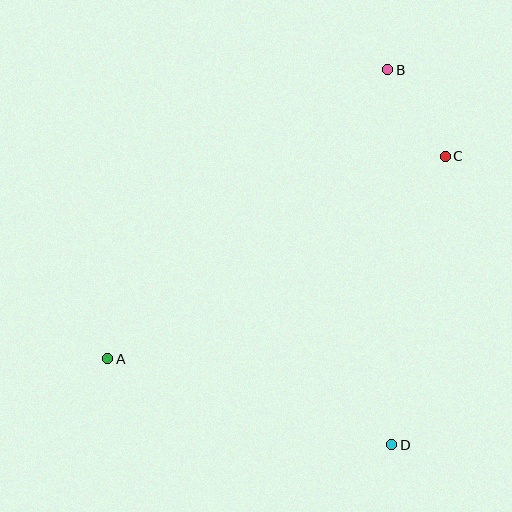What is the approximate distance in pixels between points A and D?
The distance between A and D is approximately 297 pixels.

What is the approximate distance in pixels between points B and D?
The distance between B and D is approximately 375 pixels.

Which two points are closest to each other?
Points B and C are closest to each other.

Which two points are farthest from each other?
Points A and B are farthest from each other.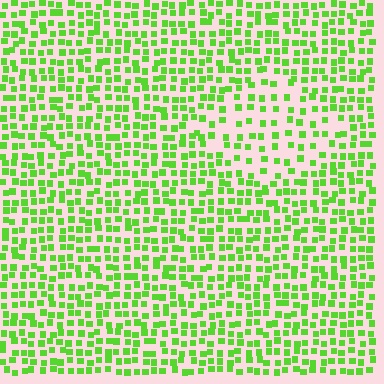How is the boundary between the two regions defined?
The boundary is defined by a change in element density (approximately 1.9x ratio). All elements are the same color, size, and shape.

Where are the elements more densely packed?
The elements are more densely packed outside the diamond boundary.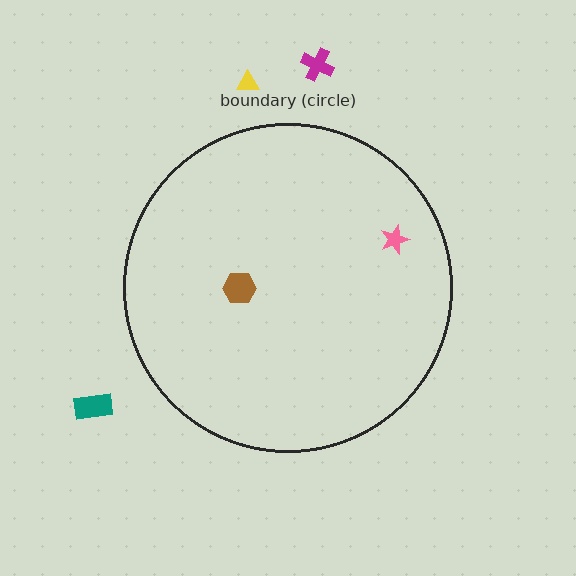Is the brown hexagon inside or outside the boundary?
Inside.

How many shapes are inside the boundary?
2 inside, 3 outside.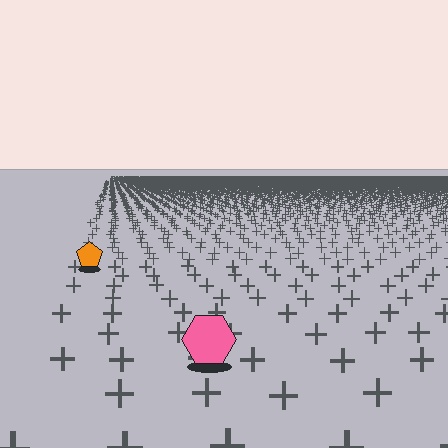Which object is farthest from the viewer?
The orange pentagon is farthest from the viewer. It appears smaller and the ground texture around it is denser.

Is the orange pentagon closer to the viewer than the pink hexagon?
No. The pink hexagon is closer — you can tell from the texture gradient: the ground texture is coarser near it.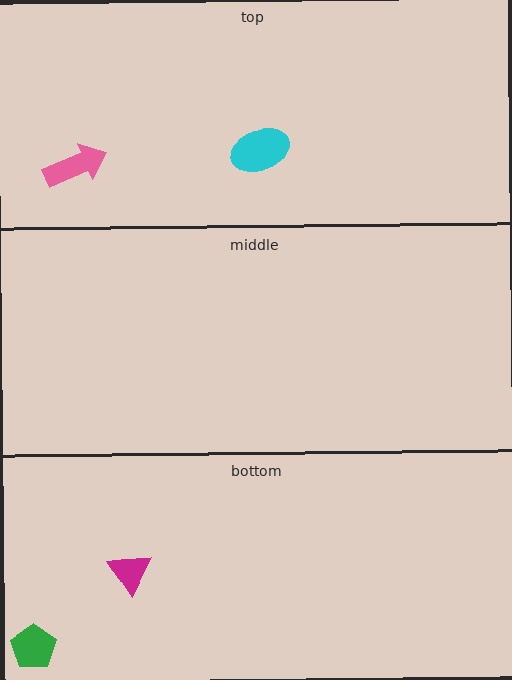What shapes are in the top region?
The cyan ellipse, the pink arrow.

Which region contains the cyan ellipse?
The top region.